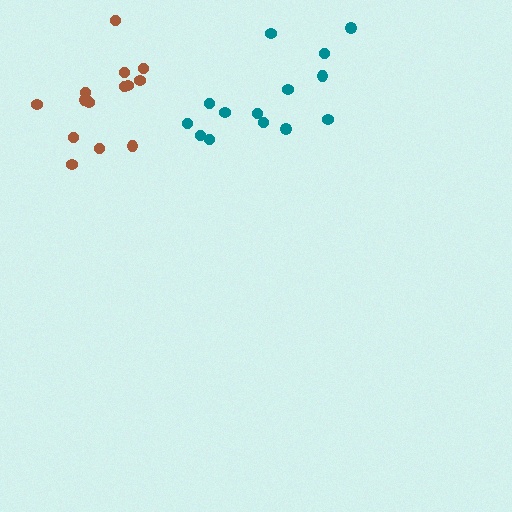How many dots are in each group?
Group 1: 14 dots, Group 2: 15 dots (29 total).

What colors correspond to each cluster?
The clusters are colored: teal, brown.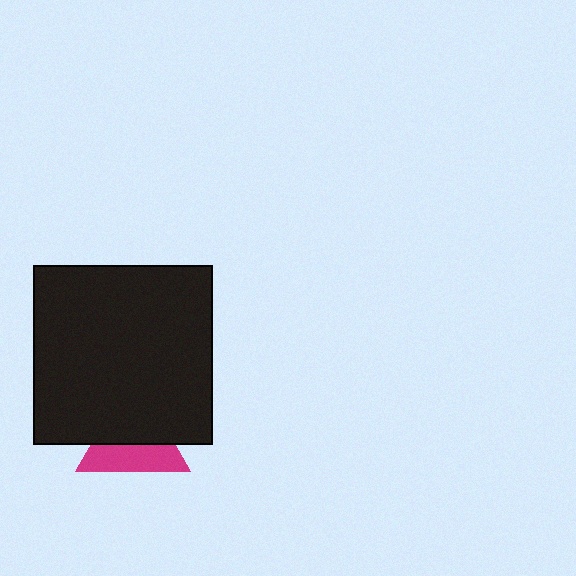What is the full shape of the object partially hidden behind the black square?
The partially hidden object is a magenta triangle.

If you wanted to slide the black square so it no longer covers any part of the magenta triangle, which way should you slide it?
Slide it up — that is the most direct way to separate the two shapes.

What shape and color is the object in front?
The object in front is a black square.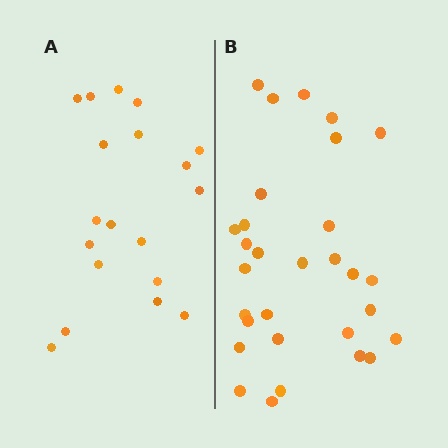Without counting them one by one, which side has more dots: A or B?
Region B (the right region) has more dots.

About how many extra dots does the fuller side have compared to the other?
Region B has roughly 12 or so more dots than region A.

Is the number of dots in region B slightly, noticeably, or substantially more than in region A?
Region B has substantially more. The ratio is roughly 1.6 to 1.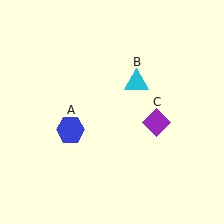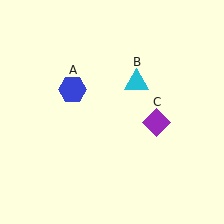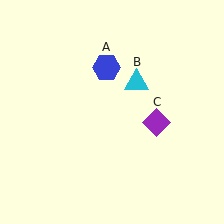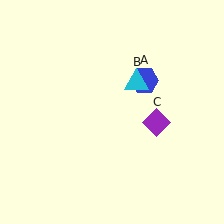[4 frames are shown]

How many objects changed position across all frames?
1 object changed position: blue hexagon (object A).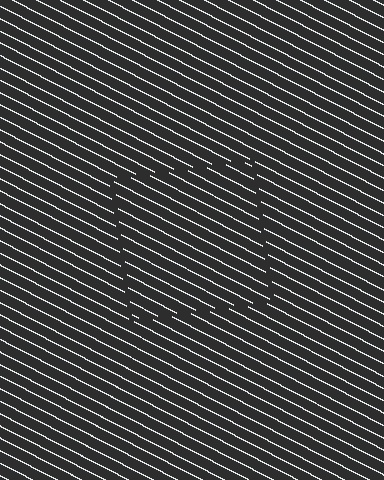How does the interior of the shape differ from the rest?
The interior of the shape contains the same grating, shifted by half a period — the contour is defined by the phase discontinuity where line-ends from the inner and outer gratings abut.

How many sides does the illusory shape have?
4 sides — the line-ends trace a square.